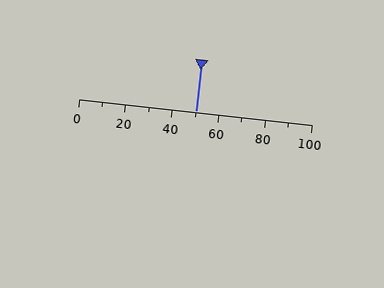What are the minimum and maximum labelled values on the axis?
The axis runs from 0 to 100.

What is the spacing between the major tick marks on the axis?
The major ticks are spaced 20 apart.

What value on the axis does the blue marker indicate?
The marker indicates approximately 50.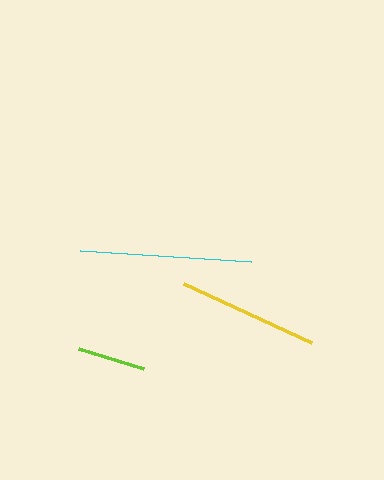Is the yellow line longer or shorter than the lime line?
The yellow line is longer than the lime line.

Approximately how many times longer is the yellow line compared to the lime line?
The yellow line is approximately 2.1 times the length of the lime line.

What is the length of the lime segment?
The lime segment is approximately 69 pixels long.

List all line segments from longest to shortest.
From longest to shortest: cyan, yellow, lime.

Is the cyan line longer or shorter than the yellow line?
The cyan line is longer than the yellow line.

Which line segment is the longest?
The cyan line is the longest at approximately 171 pixels.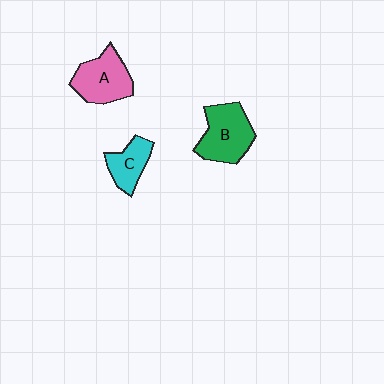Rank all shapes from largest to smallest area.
From largest to smallest: B (green), A (pink), C (cyan).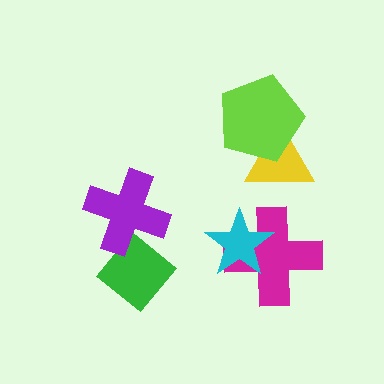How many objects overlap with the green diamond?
1 object overlaps with the green diamond.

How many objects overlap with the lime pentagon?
1 object overlaps with the lime pentagon.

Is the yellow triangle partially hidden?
Yes, it is partially covered by another shape.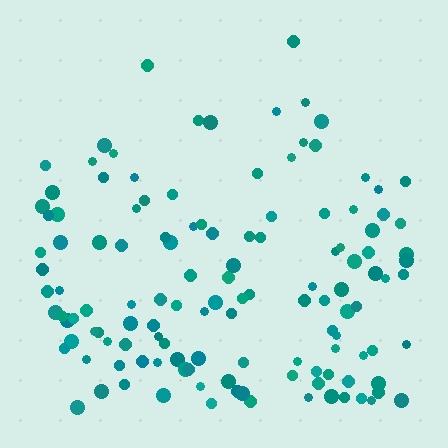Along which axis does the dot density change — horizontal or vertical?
Vertical.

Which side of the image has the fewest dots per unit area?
The top.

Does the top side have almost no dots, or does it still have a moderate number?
Still a moderate number, just noticeably fewer than the bottom.